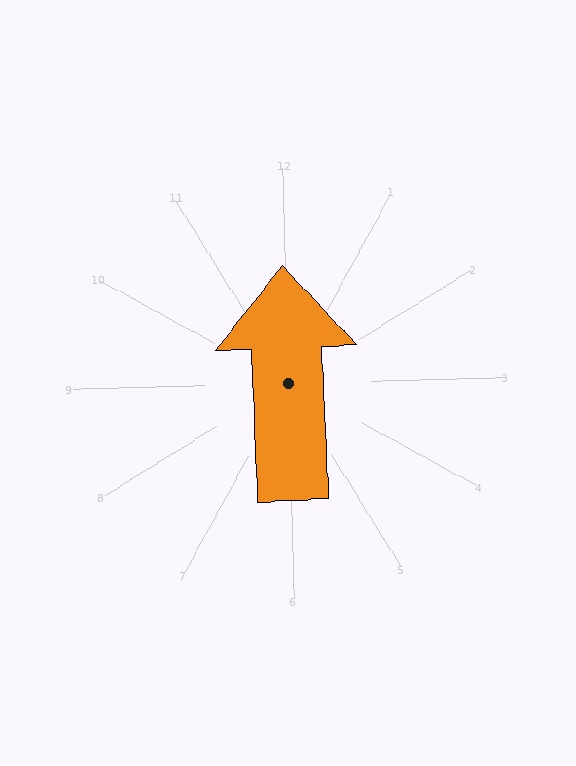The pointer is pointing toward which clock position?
Roughly 12 o'clock.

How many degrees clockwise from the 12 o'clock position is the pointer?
Approximately 359 degrees.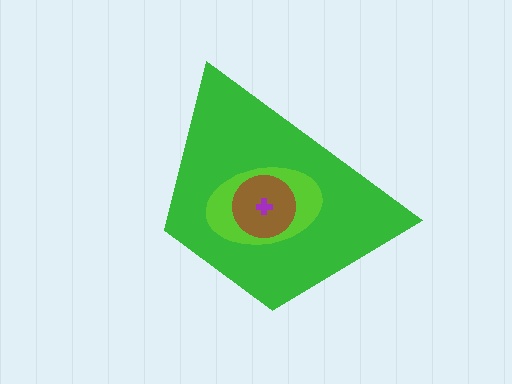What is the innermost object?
The purple cross.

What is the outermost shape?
The green trapezoid.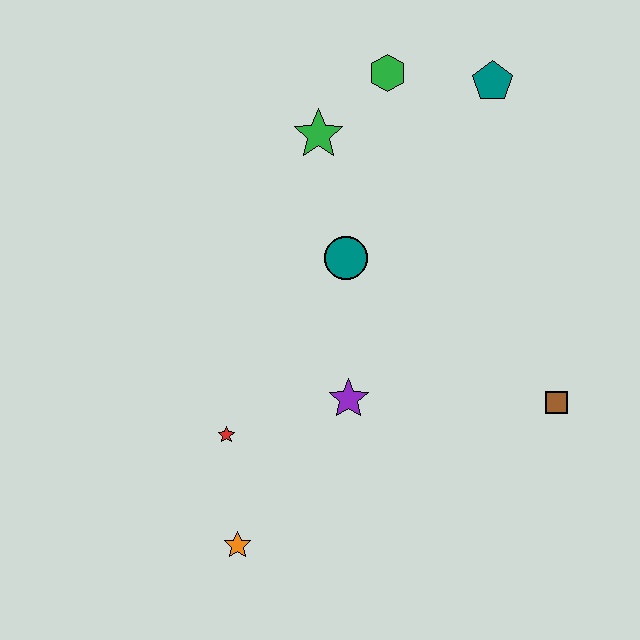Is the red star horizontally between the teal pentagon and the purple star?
No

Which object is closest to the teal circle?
The green star is closest to the teal circle.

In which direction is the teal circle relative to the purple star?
The teal circle is above the purple star.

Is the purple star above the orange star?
Yes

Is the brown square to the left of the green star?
No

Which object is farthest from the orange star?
The teal pentagon is farthest from the orange star.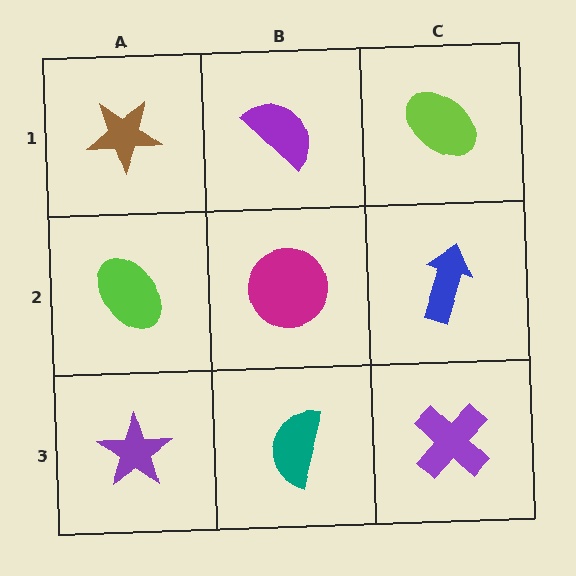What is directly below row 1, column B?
A magenta circle.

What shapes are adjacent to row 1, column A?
A lime ellipse (row 2, column A), a purple semicircle (row 1, column B).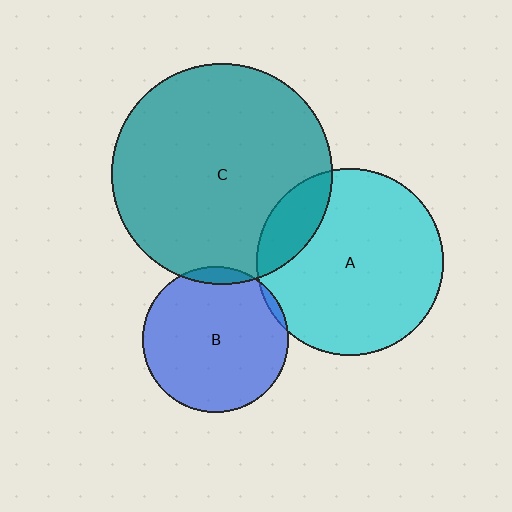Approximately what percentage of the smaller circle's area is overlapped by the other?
Approximately 5%.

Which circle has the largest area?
Circle C (teal).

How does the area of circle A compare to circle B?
Approximately 1.6 times.